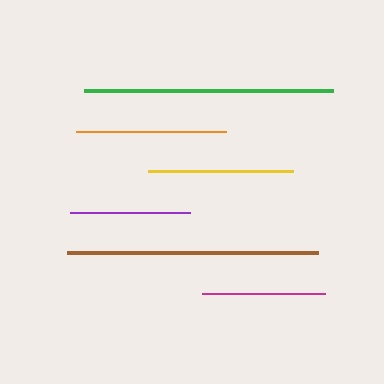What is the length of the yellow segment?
The yellow segment is approximately 144 pixels long.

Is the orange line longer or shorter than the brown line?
The brown line is longer than the orange line.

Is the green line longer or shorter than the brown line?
The brown line is longer than the green line.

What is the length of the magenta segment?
The magenta segment is approximately 123 pixels long.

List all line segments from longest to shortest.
From longest to shortest: brown, green, orange, yellow, magenta, purple.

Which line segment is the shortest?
The purple line is the shortest at approximately 120 pixels.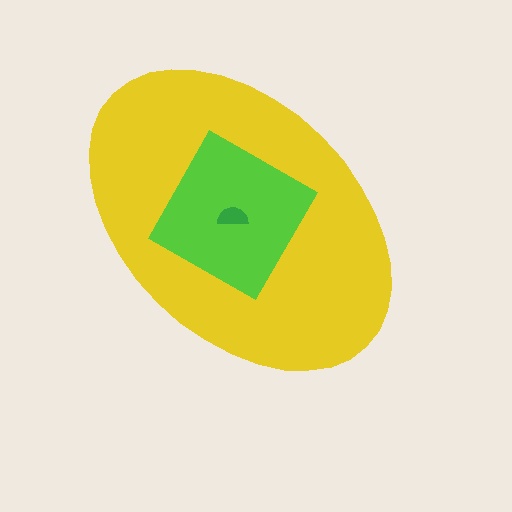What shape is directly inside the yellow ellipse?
The lime square.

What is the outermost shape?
The yellow ellipse.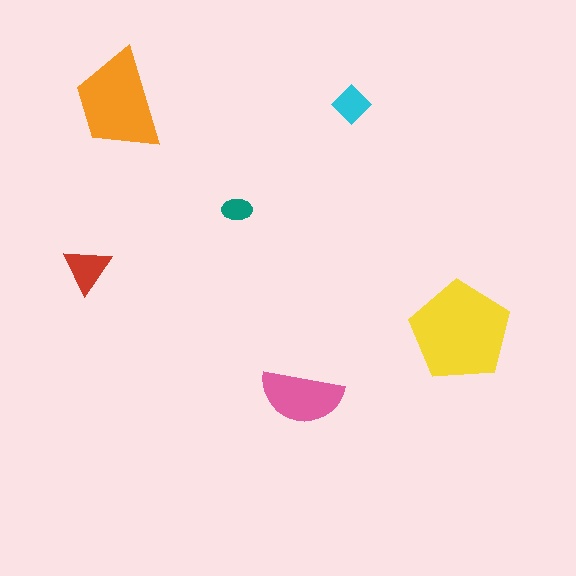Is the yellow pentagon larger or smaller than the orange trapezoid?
Larger.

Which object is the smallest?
The teal ellipse.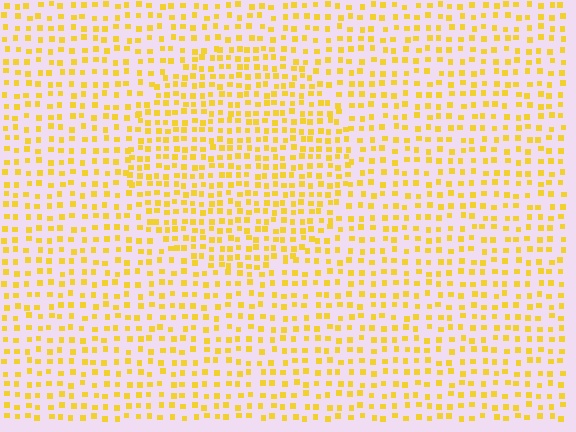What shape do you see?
I see a circle.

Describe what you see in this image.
The image contains small yellow elements arranged at two different densities. A circle-shaped region is visible where the elements are more densely packed than the surrounding area.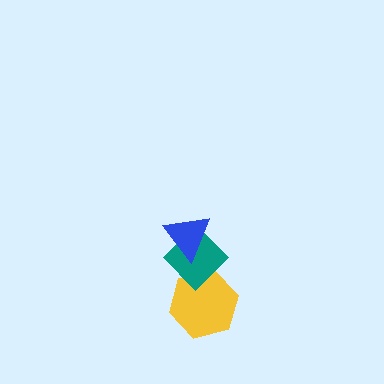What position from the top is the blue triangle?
The blue triangle is 1st from the top.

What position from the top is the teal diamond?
The teal diamond is 2nd from the top.